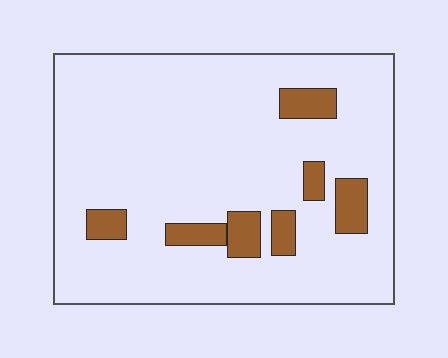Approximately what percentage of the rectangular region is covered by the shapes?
Approximately 10%.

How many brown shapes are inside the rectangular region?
7.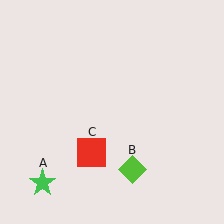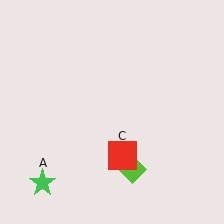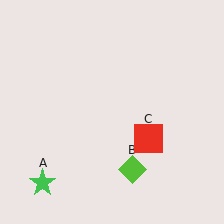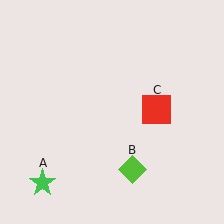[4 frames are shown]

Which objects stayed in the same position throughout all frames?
Green star (object A) and lime diamond (object B) remained stationary.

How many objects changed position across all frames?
1 object changed position: red square (object C).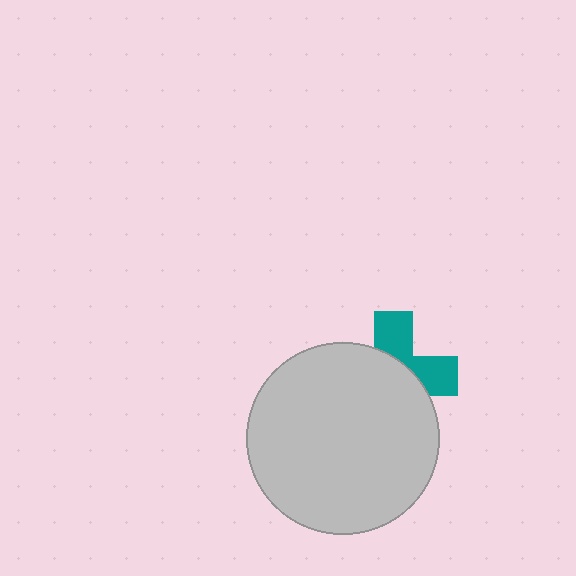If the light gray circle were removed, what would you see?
You would see the complete teal cross.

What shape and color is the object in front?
The object in front is a light gray circle.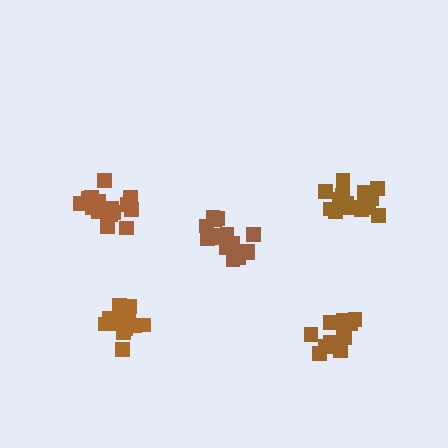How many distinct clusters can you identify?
There are 5 distinct clusters.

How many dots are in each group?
Group 1: 16 dots, Group 2: 17 dots, Group 3: 16 dots, Group 4: 12 dots, Group 5: 15 dots (76 total).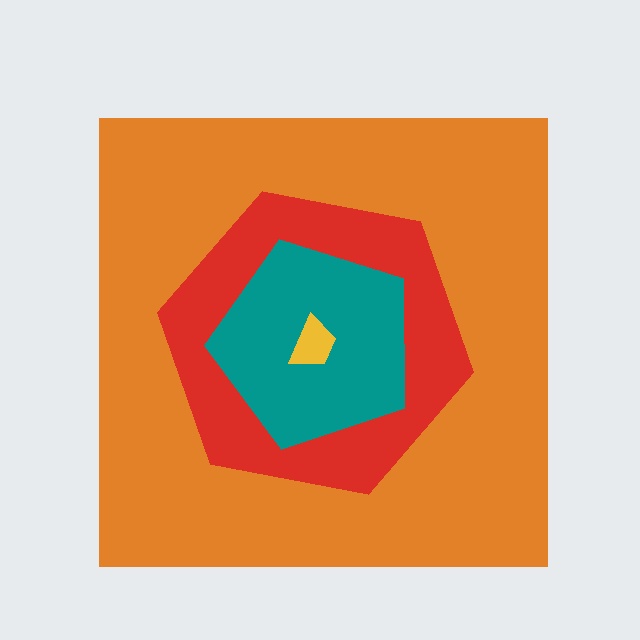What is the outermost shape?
The orange square.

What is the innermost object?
The yellow trapezoid.